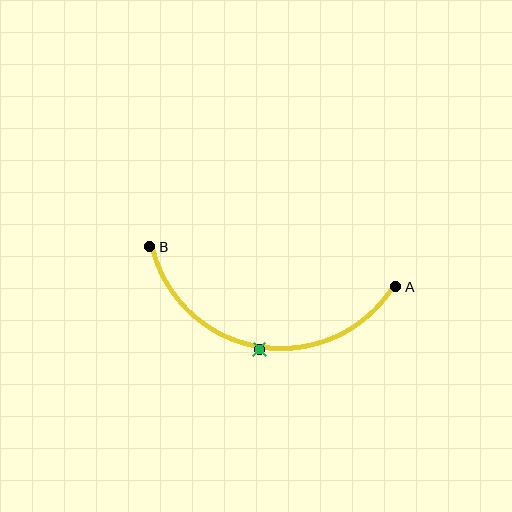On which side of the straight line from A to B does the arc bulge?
The arc bulges below the straight line connecting A and B.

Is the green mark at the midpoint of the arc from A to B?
Yes. The green mark lies on the arc at equal arc-length from both A and B — it is the arc midpoint.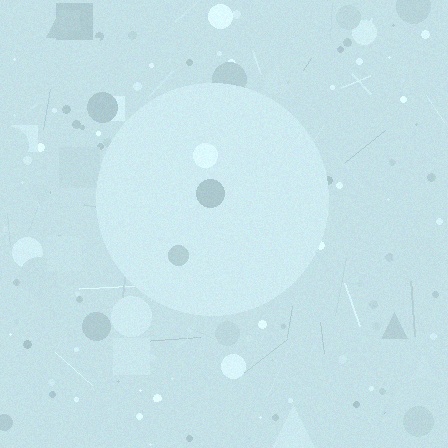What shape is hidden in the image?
A circle is hidden in the image.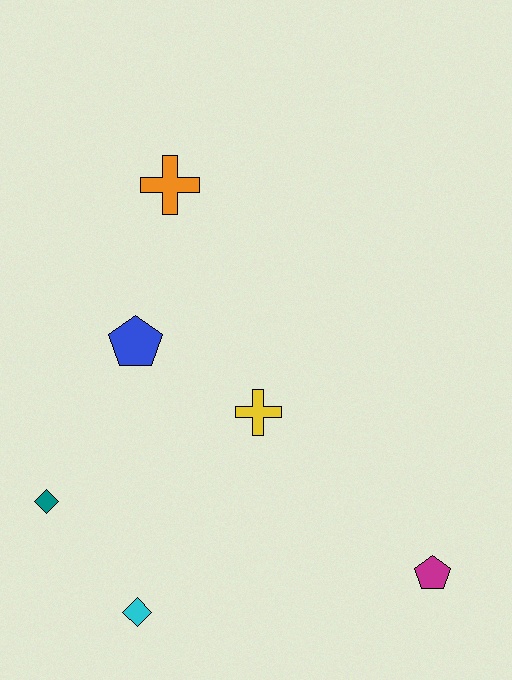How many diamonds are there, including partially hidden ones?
There are 2 diamonds.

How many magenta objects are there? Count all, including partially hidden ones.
There is 1 magenta object.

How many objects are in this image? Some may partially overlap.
There are 6 objects.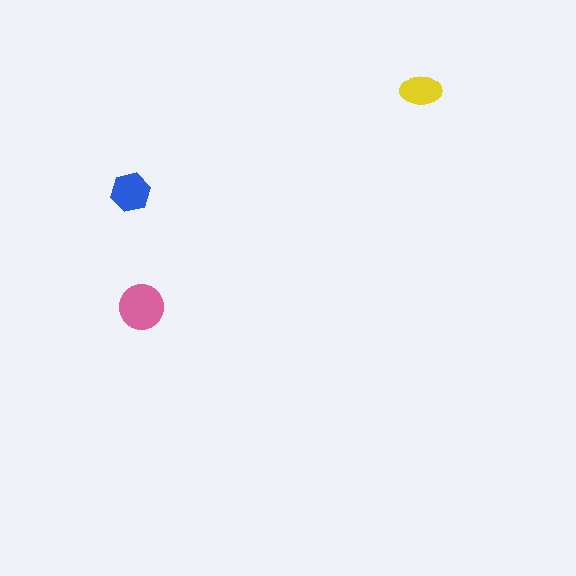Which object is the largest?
The pink circle.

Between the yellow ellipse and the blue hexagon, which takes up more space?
The blue hexagon.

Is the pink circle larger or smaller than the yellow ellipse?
Larger.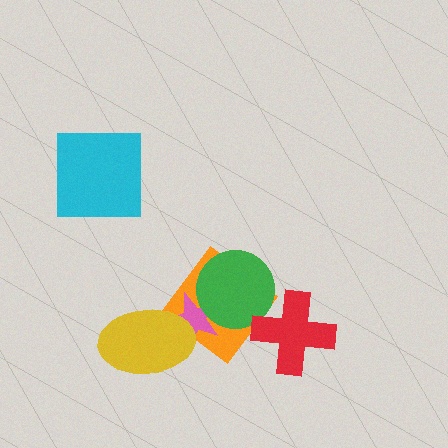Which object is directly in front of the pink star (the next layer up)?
The green circle is directly in front of the pink star.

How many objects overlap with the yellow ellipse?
2 objects overlap with the yellow ellipse.